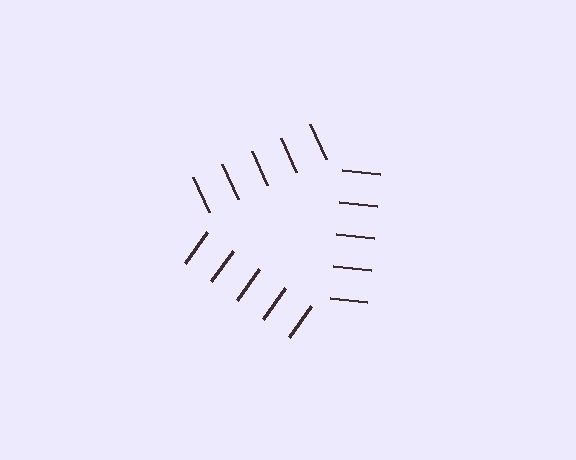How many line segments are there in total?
15 — 5 along each of the 3 edges.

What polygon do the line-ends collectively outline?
An illusory triangle — the line segments terminate on its edges but no continuous stroke is drawn.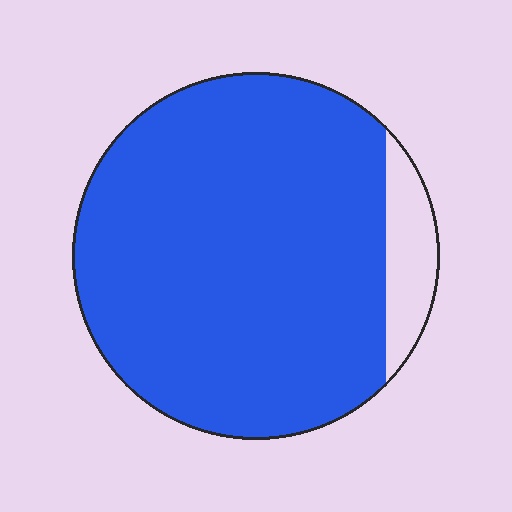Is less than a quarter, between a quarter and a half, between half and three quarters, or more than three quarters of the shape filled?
More than three quarters.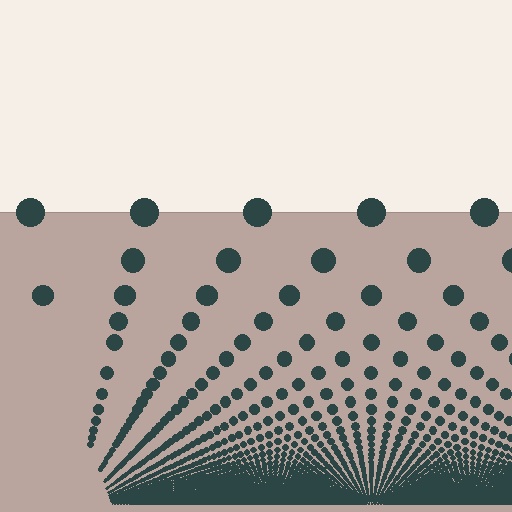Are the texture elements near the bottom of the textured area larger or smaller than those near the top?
Smaller. The gradient is inverted — elements near the bottom are smaller and denser.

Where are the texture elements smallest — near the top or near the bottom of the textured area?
Near the bottom.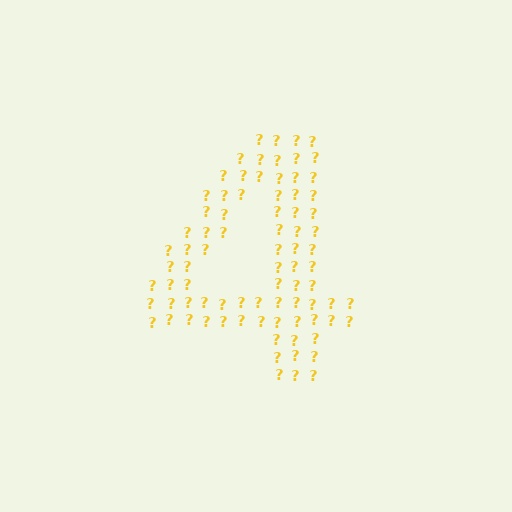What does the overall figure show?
The overall figure shows the digit 4.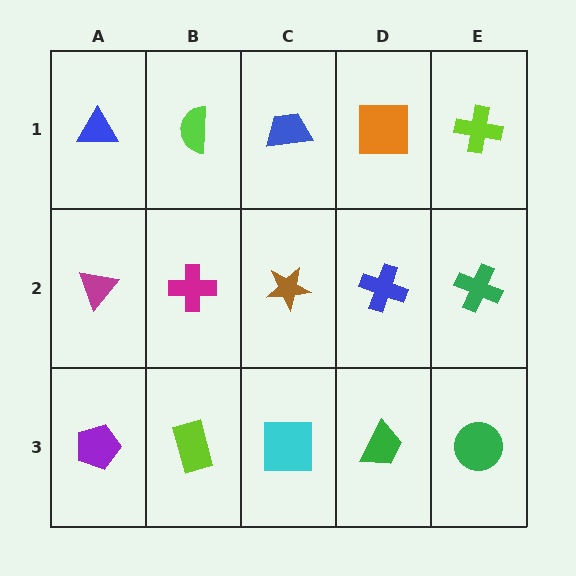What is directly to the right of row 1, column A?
A lime semicircle.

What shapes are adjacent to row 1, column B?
A magenta cross (row 2, column B), a blue triangle (row 1, column A), a blue trapezoid (row 1, column C).